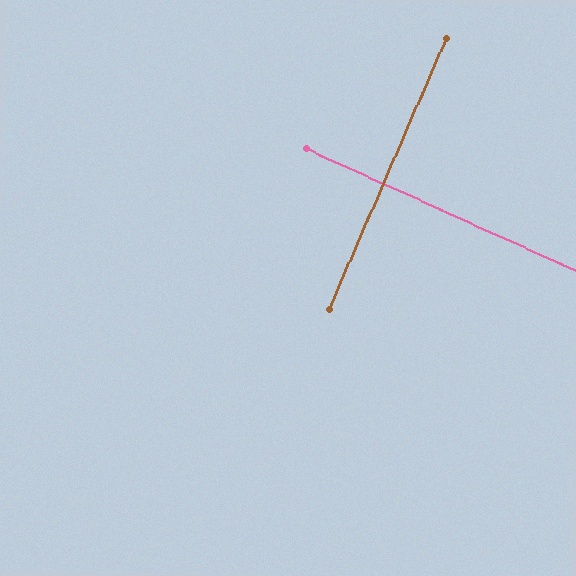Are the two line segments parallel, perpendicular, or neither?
Perpendicular — they meet at approximately 89°.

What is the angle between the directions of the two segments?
Approximately 89 degrees.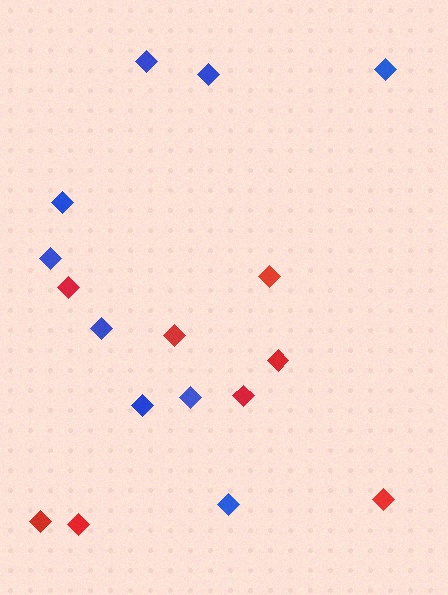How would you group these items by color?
There are 2 groups: one group of red diamonds (8) and one group of blue diamonds (9).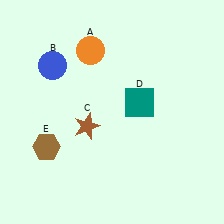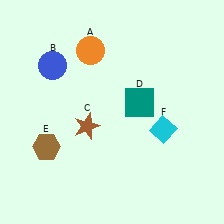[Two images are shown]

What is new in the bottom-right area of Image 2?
A cyan diamond (F) was added in the bottom-right area of Image 2.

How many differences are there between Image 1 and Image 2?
There is 1 difference between the two images.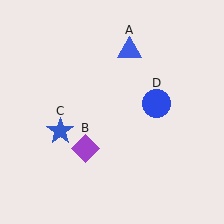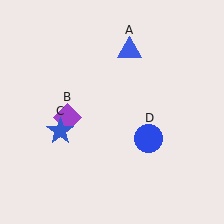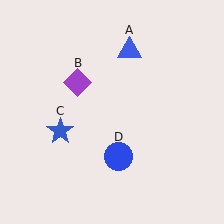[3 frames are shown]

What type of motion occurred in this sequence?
The purple diamond (object B), blue circle (object D) rotated clockwise around the center of the scene.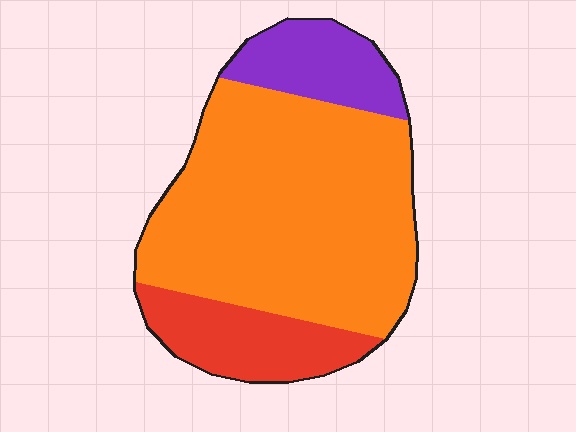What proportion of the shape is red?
Red takes up about one sixth (1/6) of the shape.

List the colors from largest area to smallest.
From largest to smallest: orange, red, purple.